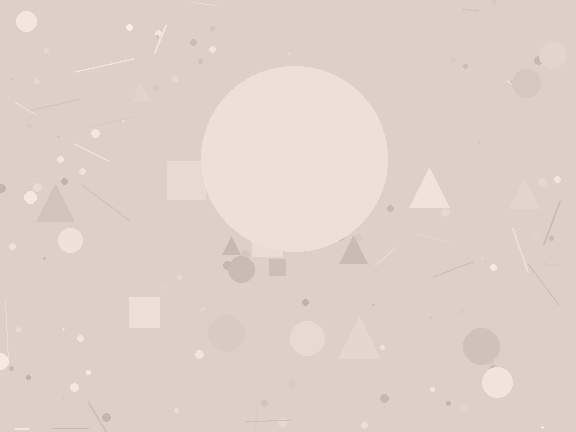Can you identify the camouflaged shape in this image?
The camouflaged shape is a circle.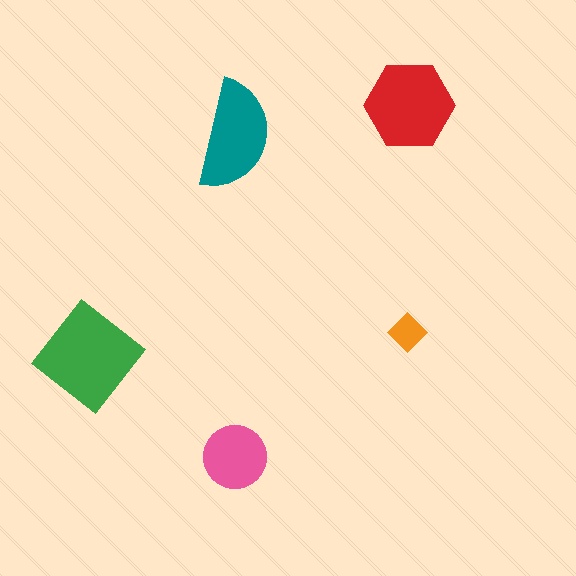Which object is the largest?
The green diamond.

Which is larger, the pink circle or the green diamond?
The green diamond.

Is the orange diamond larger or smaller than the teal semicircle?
Smaller.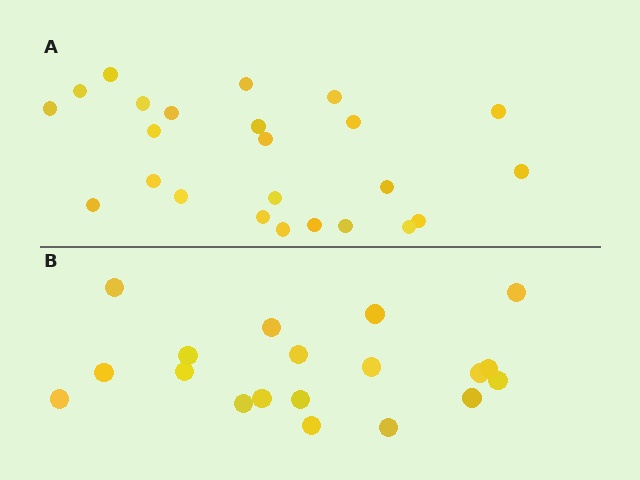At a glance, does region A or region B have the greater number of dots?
Region A (the top region) has more dots.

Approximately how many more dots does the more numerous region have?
Region A has about 5 more dots than region B.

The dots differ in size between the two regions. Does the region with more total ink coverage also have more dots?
No. Region B has more total ink coverage because its dots are larger, but region A actually contains more individual dots. Total area can be misleading — the number of items is what matters here.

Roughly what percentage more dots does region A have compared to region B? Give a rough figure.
About 25% more.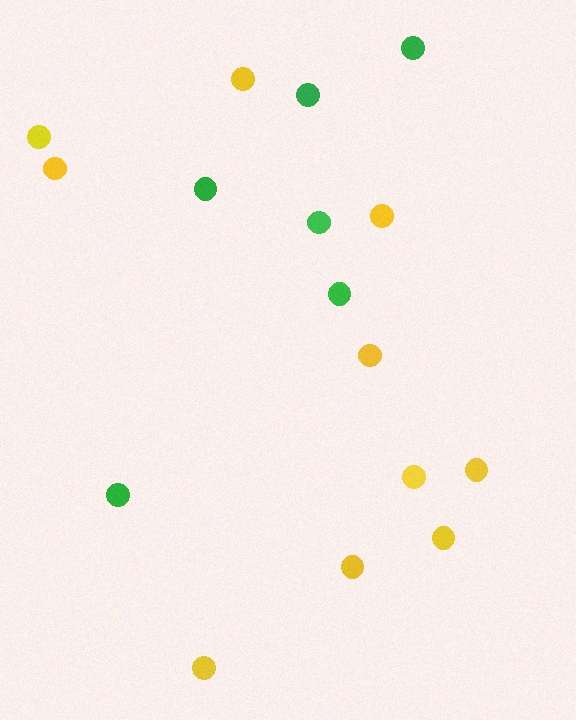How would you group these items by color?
There are 2 groups: one group of yellow circles (10) and one group of green circles (6).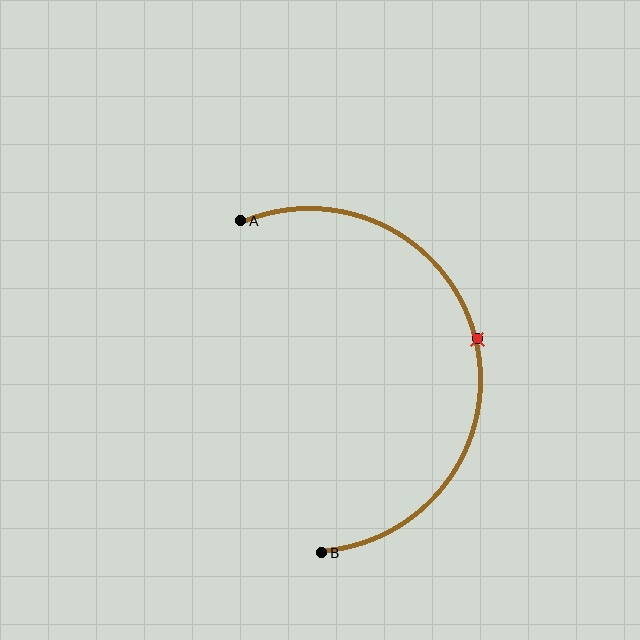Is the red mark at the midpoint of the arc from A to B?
Yes. The red mark lies on the arc at equal arc-length from both A and B — it is the arc midpoint.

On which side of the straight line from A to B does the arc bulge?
The arc bulges to the right of the straight line connecting A and B.